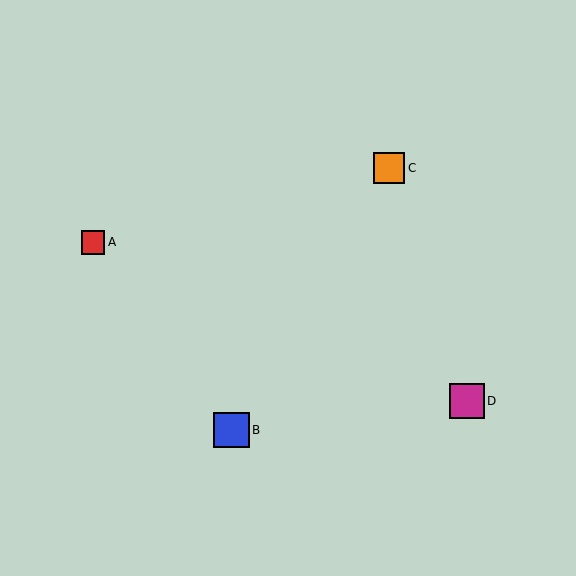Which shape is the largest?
The blue square (labeled B) is the largest.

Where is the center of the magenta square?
The center of the magenta square is at (467, 401).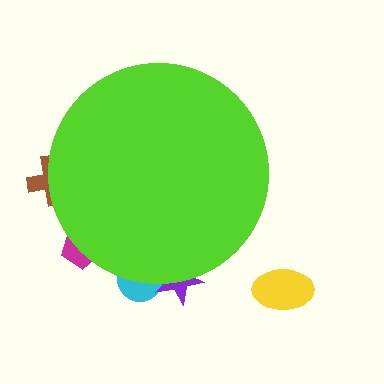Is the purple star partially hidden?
Yes, the purple star is partially hidden behind the lime circle.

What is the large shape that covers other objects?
A lime circle.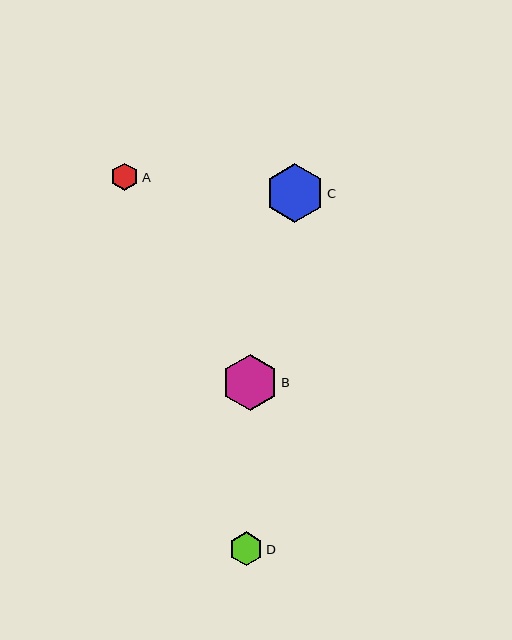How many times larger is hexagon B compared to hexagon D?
Hexagon B is approximately 1.7 times the size of hexagon D.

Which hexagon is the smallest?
Hexagon A is the smallest with a size of approximately 28 pixels.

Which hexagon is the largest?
Hexagon C is the largest with a size of approximately 59 pixels.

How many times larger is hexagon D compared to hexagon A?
Hexagon D is approximately 1.2 times the size of hexagon A.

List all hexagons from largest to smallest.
From largest to smallest: C, B, D, A.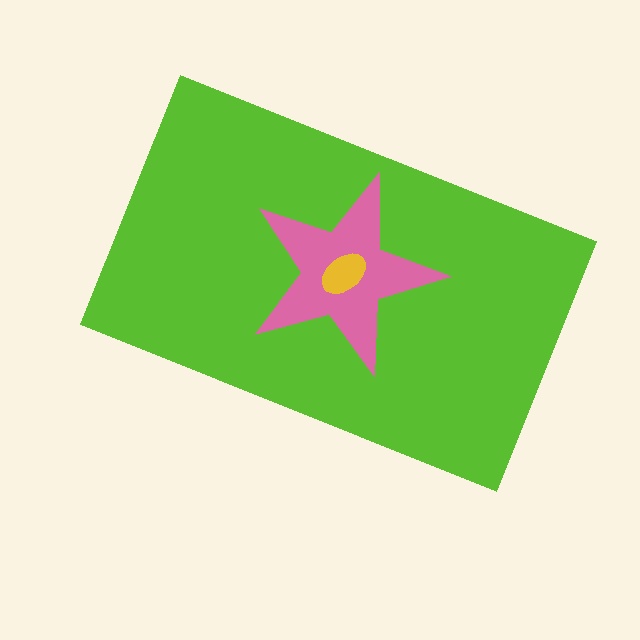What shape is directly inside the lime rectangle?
The pink star.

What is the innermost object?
The yellow ellipse.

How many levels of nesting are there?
3.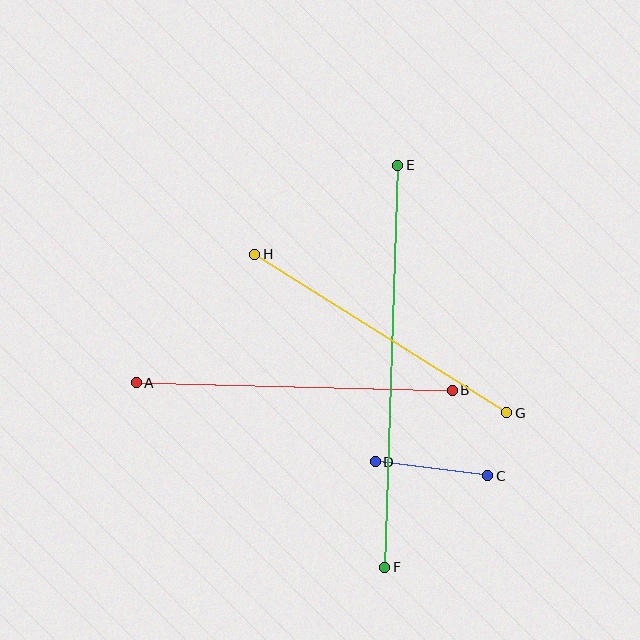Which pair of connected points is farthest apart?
Points E and F are farthest apart.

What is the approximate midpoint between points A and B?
The midpoint is at approximately (294, 386) pixels.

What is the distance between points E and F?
The distance is approximately 402 pixels.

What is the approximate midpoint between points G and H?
The midpoint is at approximately (381, 334) pixels.